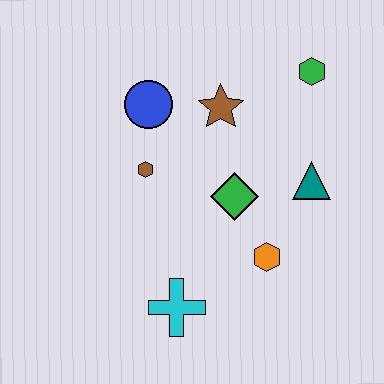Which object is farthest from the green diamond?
The green hexagon is farthest from the green diamond.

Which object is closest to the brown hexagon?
The blue circle is closest to the brown hexagon.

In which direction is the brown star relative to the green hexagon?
The brown star is to the left of the green hexagon.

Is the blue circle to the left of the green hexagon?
Yes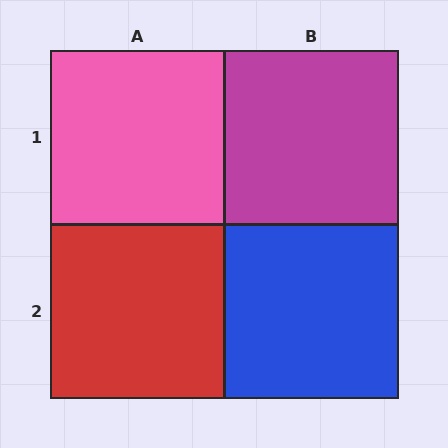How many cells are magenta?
1 cell is magenta.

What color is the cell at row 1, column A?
Pink.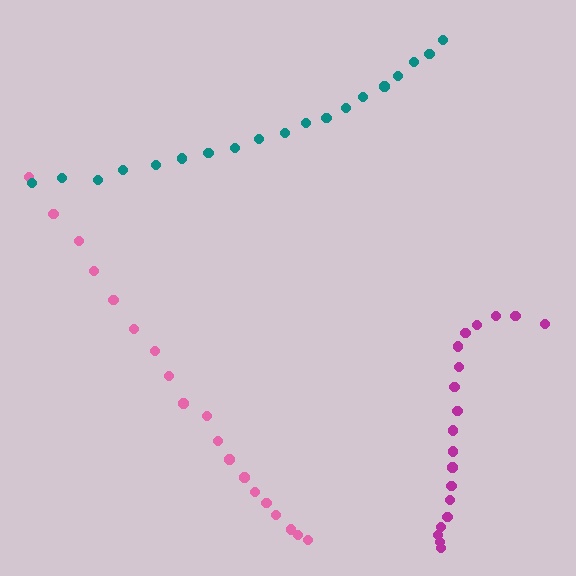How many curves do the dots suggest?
There are 3 distinct paths.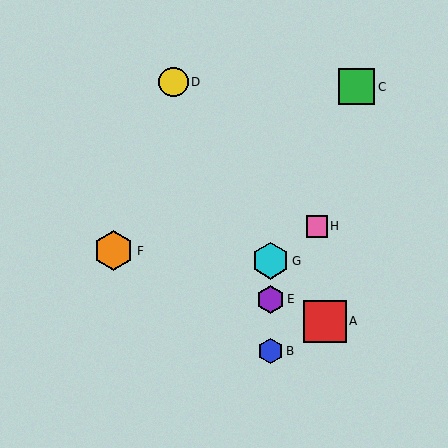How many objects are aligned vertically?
3 objects (B, E, G) are aligned vertically.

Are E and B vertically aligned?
Yes, both are at x≈270.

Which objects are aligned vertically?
Objects B, E, G are aligned vertically.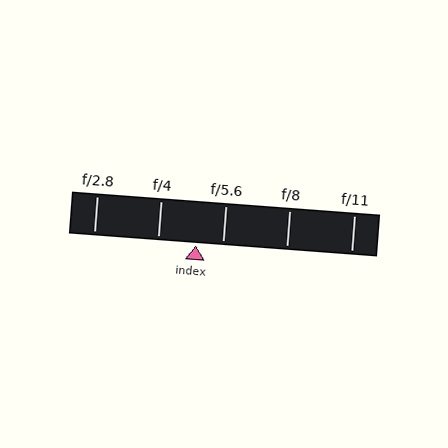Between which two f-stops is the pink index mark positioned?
The index mark is between f/4 and f/5.6.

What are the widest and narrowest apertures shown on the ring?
The widest aperture shown is f/2.8 and the narrowest is f/11.